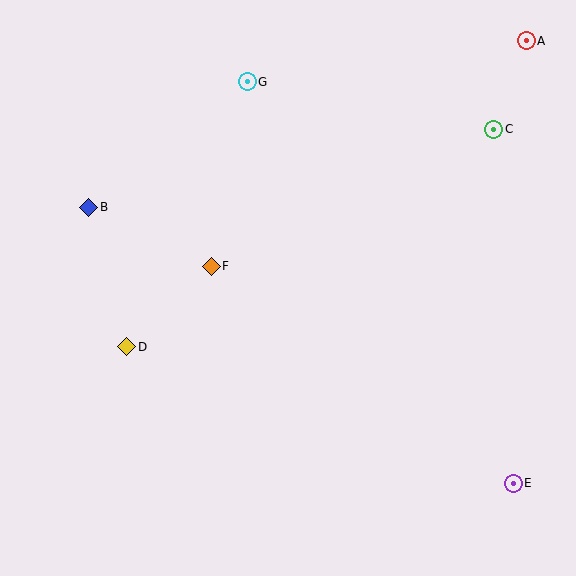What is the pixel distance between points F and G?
The distance between F and G is 188 pixels.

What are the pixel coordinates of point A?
Point A is at (526, 41).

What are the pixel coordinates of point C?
Point C is at (494, 129).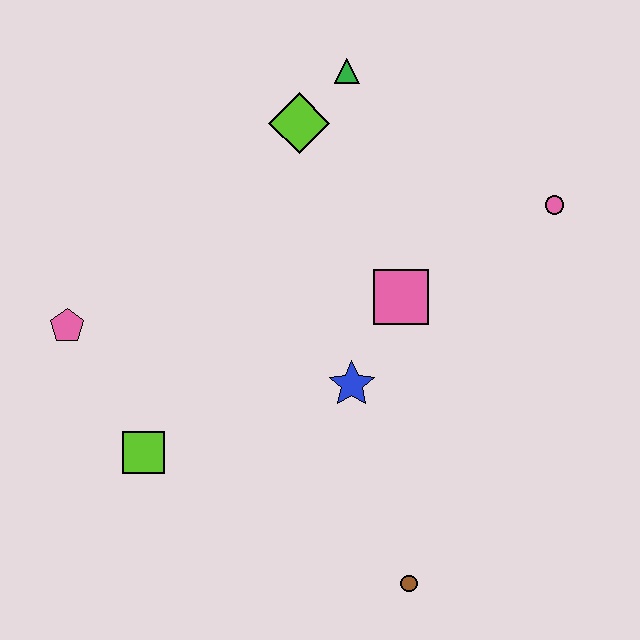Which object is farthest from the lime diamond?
The brown circle is farthest from the lime diamond.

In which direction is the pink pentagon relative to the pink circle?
The pink pentagon is to the left of the pink circle.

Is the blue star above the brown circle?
Yes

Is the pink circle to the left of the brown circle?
No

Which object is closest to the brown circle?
The blue star is closest to the brown circle.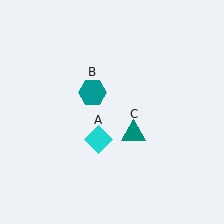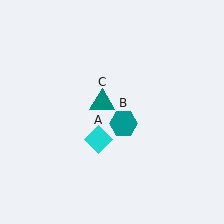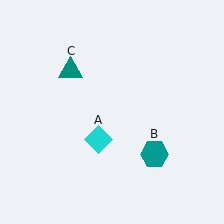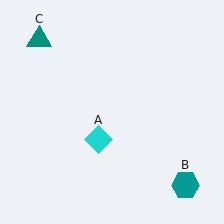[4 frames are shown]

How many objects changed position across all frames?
2 objects changed position: teal hexagon (object B), teal triangle (object C).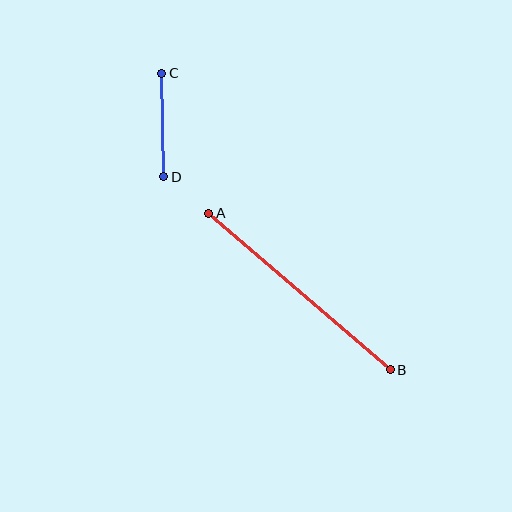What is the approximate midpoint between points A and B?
The midpoint is at approximately (299, 291) pixels.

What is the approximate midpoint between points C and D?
The midpoint is at approximately (163, 125) pixels.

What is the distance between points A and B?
The distance is approximately 239 pixels.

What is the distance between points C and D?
The distance is approximately 103 pixels.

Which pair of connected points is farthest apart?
Points A and B are farthest apart.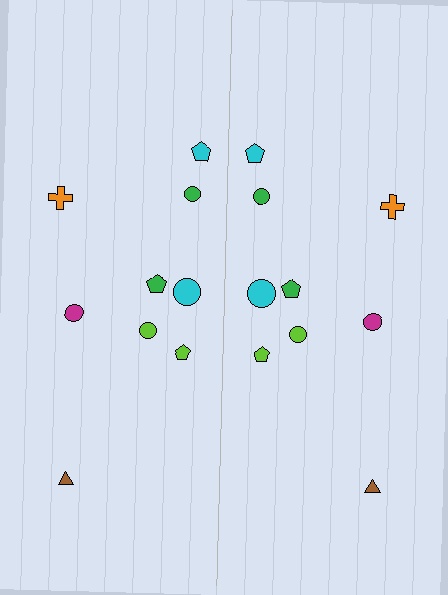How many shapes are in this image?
There are 18 shapes in this image.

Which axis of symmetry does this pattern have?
The pattern has a vertical axis of symmetry running through the center of the image.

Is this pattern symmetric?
Yes, this pattern has bilateral (reflection) symmetry.